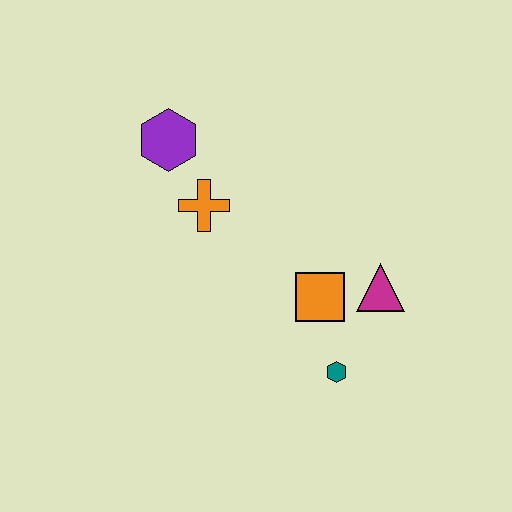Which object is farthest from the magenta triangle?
The purple hexagon is farthest from the magenta triangle.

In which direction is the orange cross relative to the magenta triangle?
The orange cross is to the left of the magenta triangle.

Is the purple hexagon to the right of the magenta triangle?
No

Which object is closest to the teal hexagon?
The orange square is closest to the teal hexagon.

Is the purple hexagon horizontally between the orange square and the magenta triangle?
No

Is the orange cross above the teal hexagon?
Yes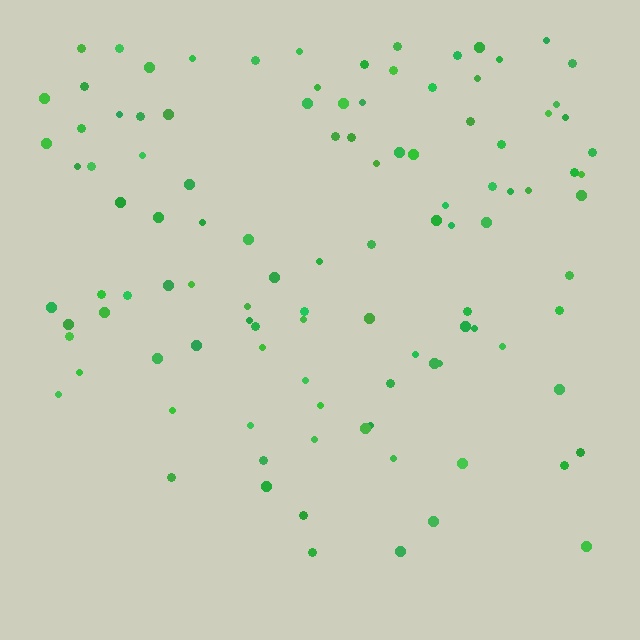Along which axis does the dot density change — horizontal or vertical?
Vertical.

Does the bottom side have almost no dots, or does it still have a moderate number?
Still a moderate number, just noticeably fewer than the top.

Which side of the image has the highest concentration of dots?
The top.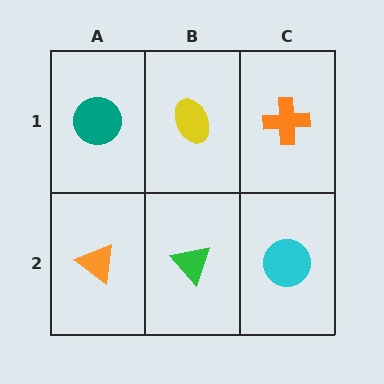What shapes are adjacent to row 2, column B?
A yellow ellipse (row 1, column B), an orange triangle (row 2, column A), a cyan circle (row 2, column C).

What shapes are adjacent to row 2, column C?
An orange cross (row 1, column C), a green triangle (row 2, column B).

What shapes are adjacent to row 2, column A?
A teal circle (row 1, column A), a green triangle (row 2, column B).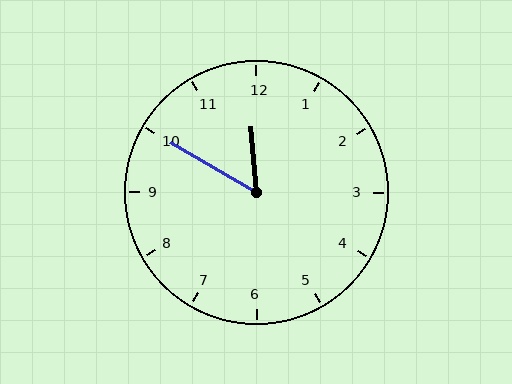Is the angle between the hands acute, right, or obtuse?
It is acute.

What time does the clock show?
11:50.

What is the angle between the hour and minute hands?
Approximately 55 degrees.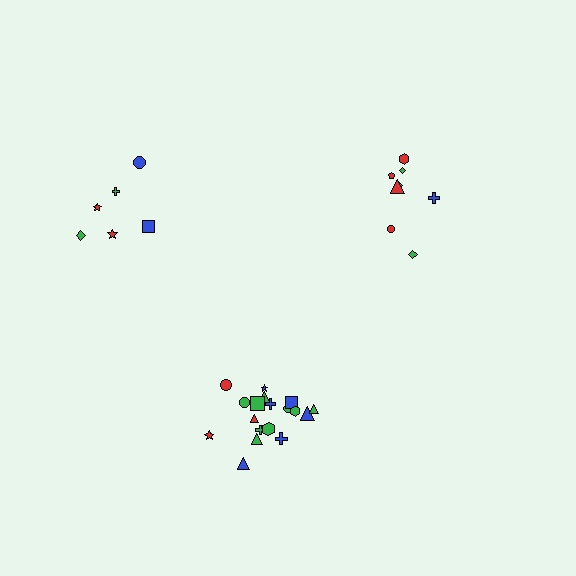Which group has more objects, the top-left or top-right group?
The top-right group.